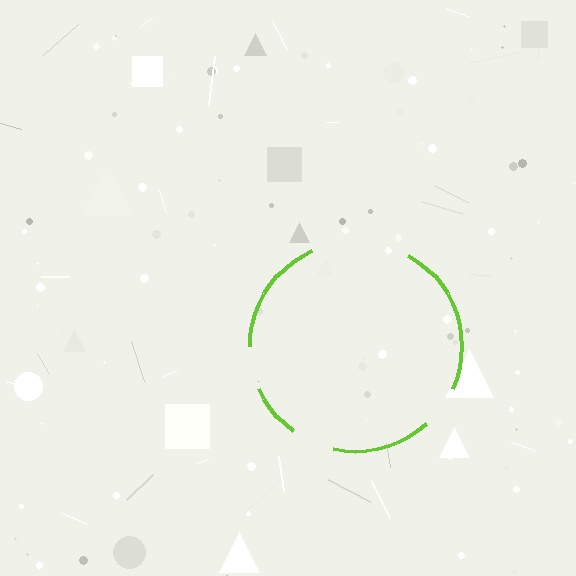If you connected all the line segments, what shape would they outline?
They would outline a circle.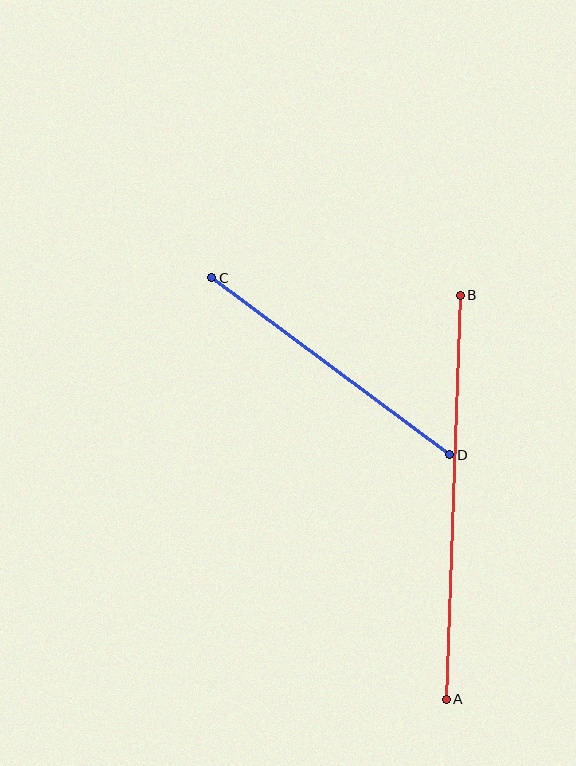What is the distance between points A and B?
The distance is approximately 404 pixels.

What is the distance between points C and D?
The distance is approximately 297 pixels.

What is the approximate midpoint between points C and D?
The midpoint is at approximately (331, 366) pixels.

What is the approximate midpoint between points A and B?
The midpoint is at approximately (453, 497) pixels.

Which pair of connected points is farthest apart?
Points A and B are farthest apart.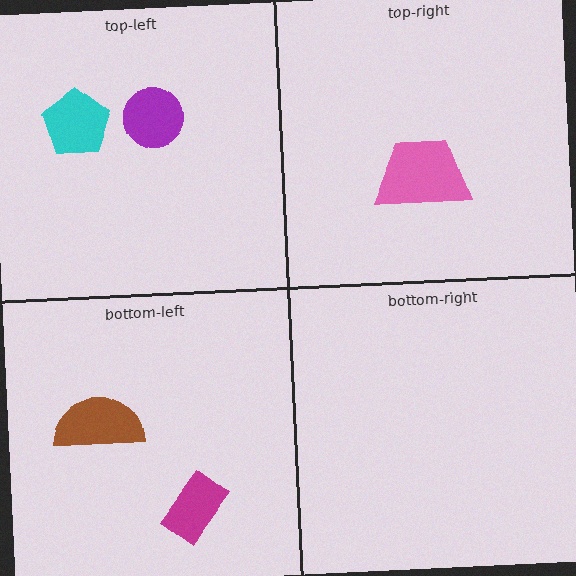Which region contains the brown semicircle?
The bottom-left region.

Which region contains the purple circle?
The top-left region.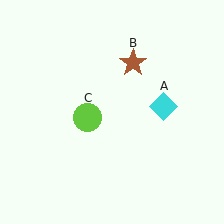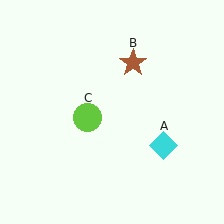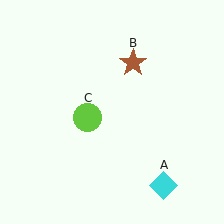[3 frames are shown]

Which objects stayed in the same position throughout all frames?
Brown star (object B) and lime circle (object C) remained stationary.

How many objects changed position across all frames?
1 object changed position: cyan diamond (object A).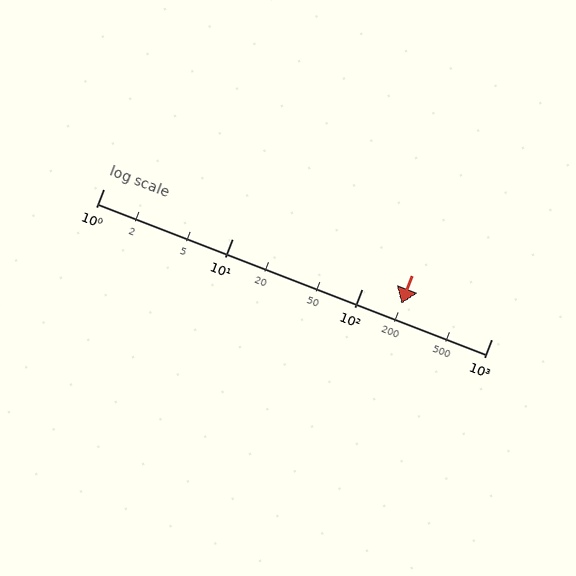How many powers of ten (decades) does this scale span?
The scale spans 3 decades, from 1 to 1000.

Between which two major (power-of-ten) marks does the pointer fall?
The pointer is between 100 and 1000.